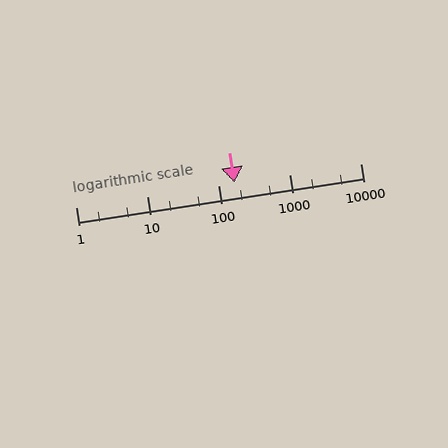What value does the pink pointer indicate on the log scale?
The pointer indicates approximately 170.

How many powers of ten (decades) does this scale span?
The scale spans 4 decades, from 1 to 10000.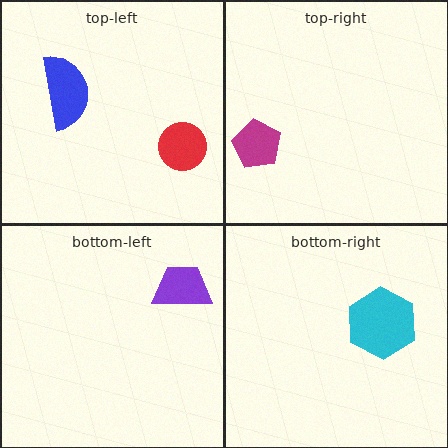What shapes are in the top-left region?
The blue semicircle, the red circle.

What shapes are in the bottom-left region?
The purple trapezoid.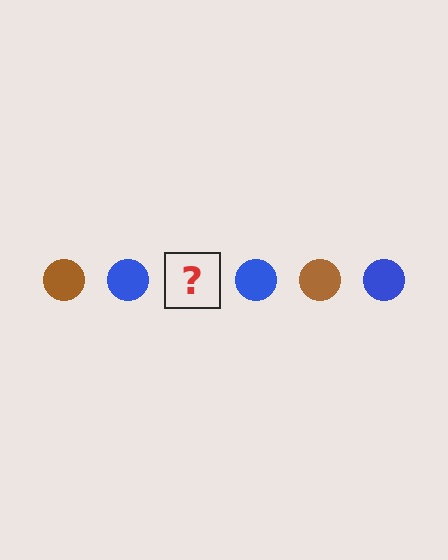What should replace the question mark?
The question mark should be replaced with a brown circle.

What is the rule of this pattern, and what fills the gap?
The rule is that the pattern cycles through brown, blue circles. The gap should be filled with a brown circle.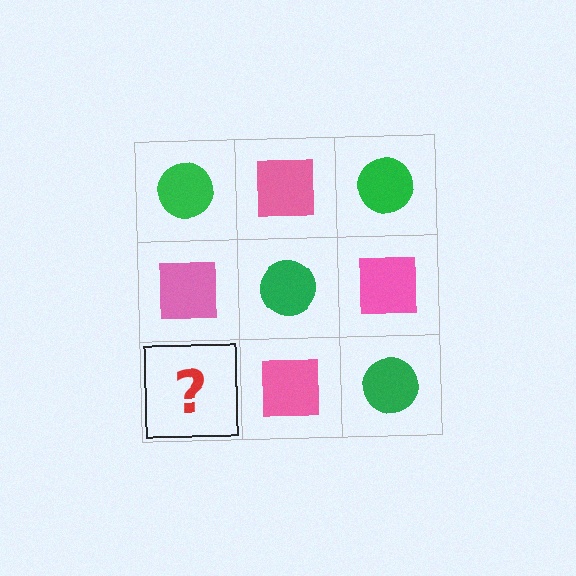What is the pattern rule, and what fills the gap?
The rule is that it alternates green circle and pink square in a checkerboard pattern. The gap should be filled with a green circle.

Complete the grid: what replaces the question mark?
The question mark should be replaced with a green circle.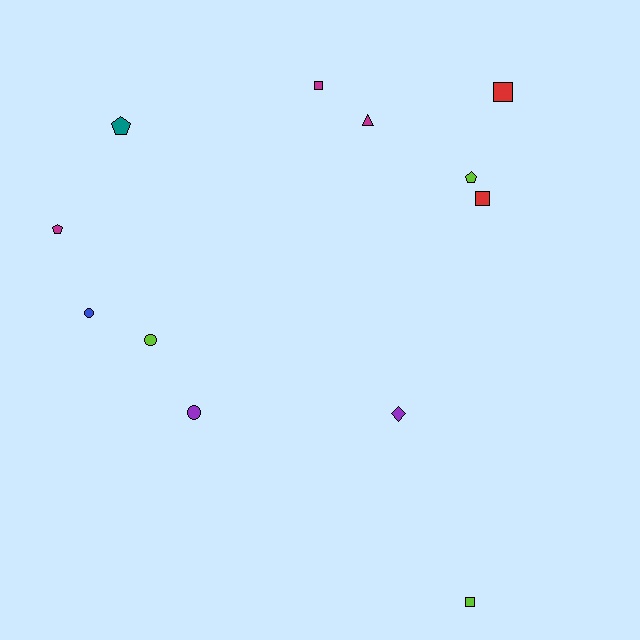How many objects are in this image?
There are 12 objects.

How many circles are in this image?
There are 3 circles.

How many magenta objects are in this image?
There are 3 magenta objects.